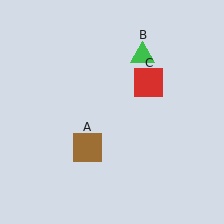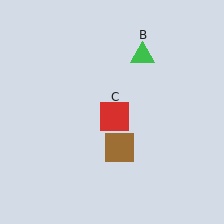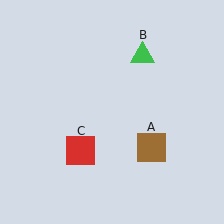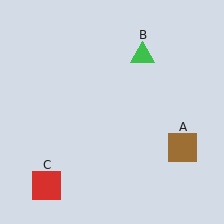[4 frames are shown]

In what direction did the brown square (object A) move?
The brown square (object A) moved right.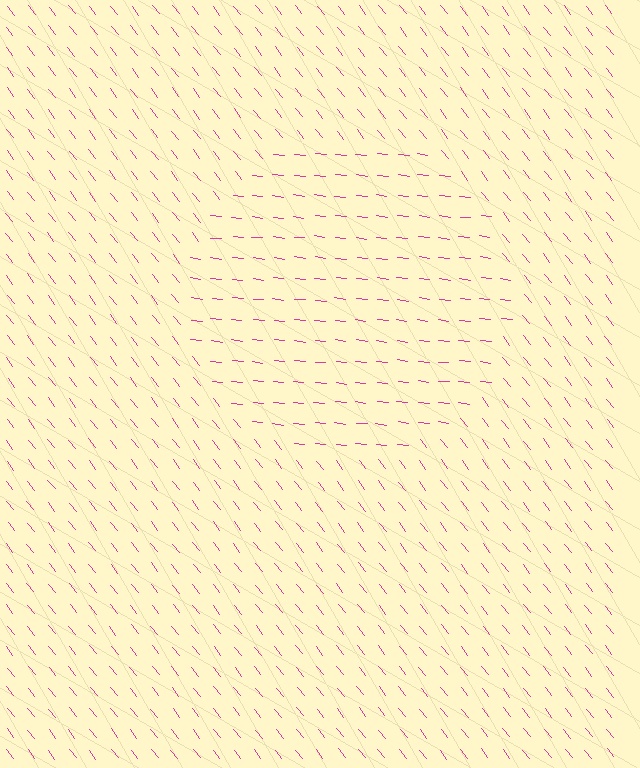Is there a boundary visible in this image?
Yes, there is a texture boundary formed by a change in line orientation.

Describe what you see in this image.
The image is filled with small magenta line segments. A circle region in the image has lines oriented differently from the surrounding lines, creating a visible texture boundary.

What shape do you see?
I see a circle.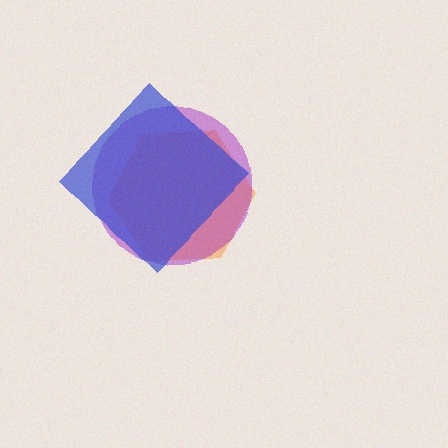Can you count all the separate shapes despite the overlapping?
Yes, there are 3 separate shapes.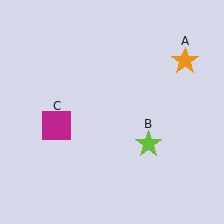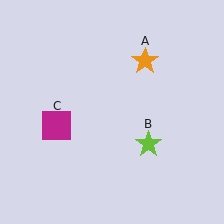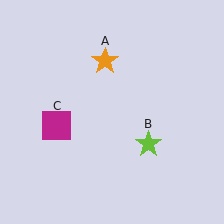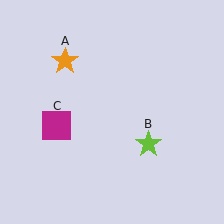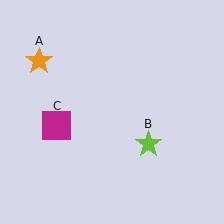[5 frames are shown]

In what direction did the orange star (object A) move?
The orange star (object A) moved left.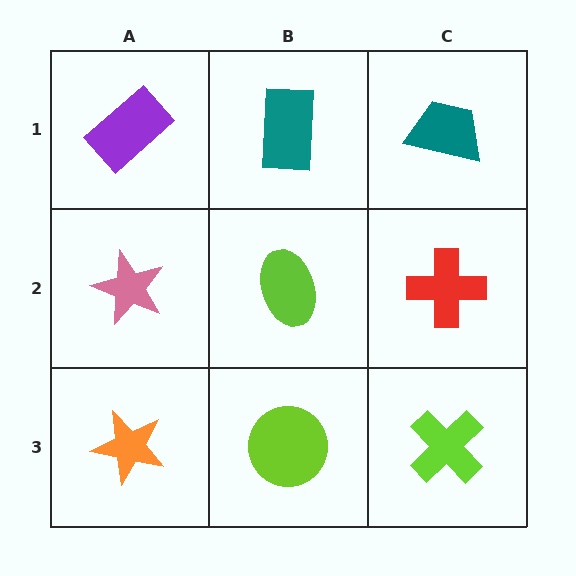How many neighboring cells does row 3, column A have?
2.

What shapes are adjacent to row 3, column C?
A red cross (row 2, column C), a lime circle (row 3, column B).